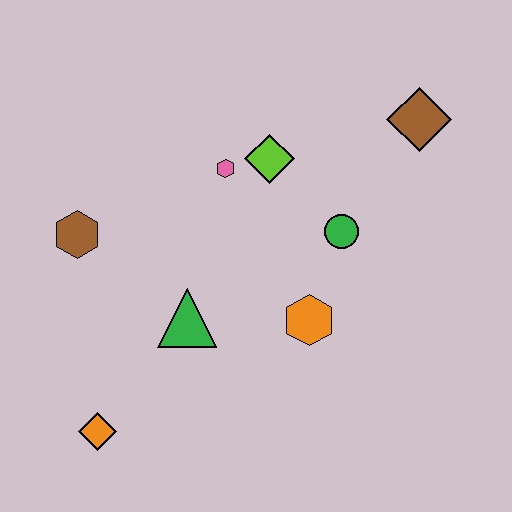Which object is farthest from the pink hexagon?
The orange diamond is farthest from the pink hexagon.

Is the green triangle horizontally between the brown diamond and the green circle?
No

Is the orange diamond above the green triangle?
No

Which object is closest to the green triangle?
The orange hexagon is closest to the green triangle.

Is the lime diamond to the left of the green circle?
Yes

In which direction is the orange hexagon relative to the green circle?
The orange hexagon is below the green circle.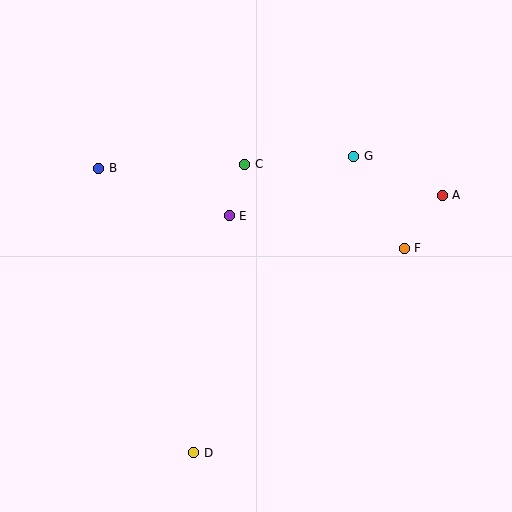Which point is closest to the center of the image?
Point E at (229, 216) is closest to the center.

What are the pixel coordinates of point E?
Point E is at (229, 216).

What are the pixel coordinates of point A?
Point A is at (442, 195).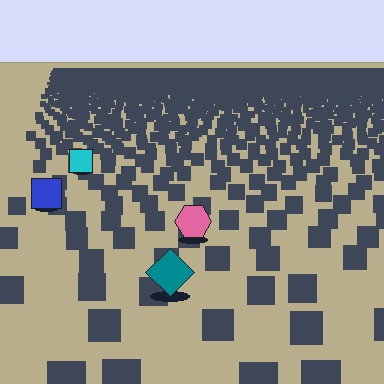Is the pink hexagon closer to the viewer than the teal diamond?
No. The teal diamond is closer — you can tell from the texture gradient: the ground texture is coarser near it.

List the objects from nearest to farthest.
From nearest to farthest: the teal diamond, the pink hexagon, the blue square, the cyan square.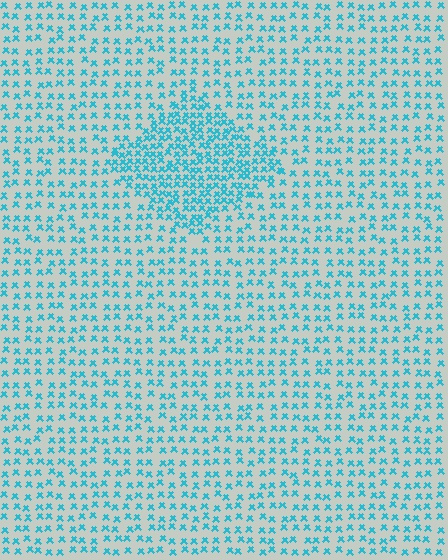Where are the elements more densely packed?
The elements are more densely packed inside the diamond boundary.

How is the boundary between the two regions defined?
The boundary is defined by a change in element density (approximately 2.0x ratio). All elements are the same color, size, and shape.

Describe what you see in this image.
The image contains small cyan elements arranged at two different densities. A diamond-shaped region is visible where the elements are more densely packed than the surrounding area.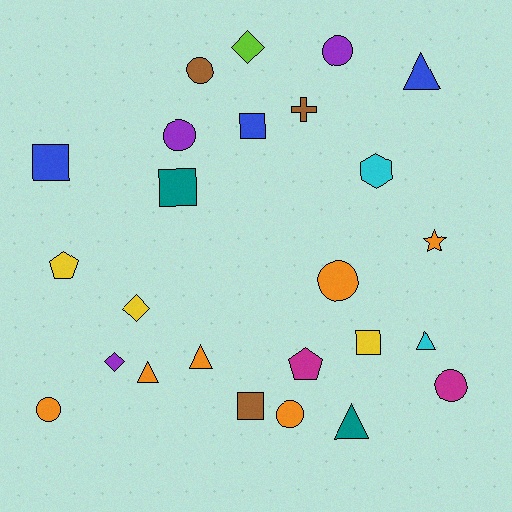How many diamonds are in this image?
There are 3 diamonds.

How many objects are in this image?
There are 25 objects.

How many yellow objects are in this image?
There are 3 yellow objects.